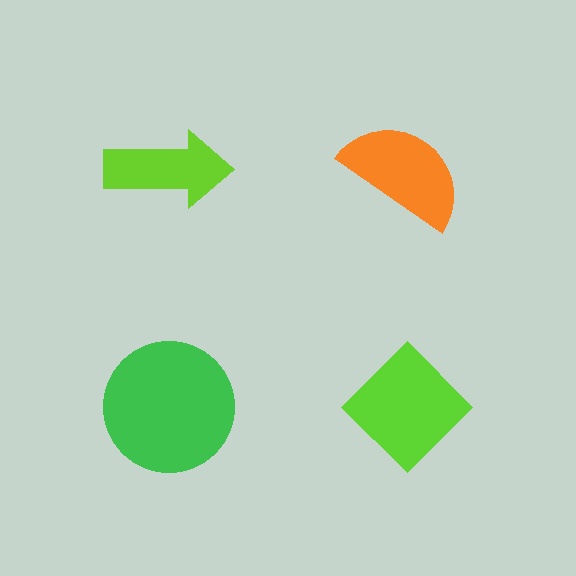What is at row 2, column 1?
A green circle.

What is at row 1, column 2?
An orange semicircle.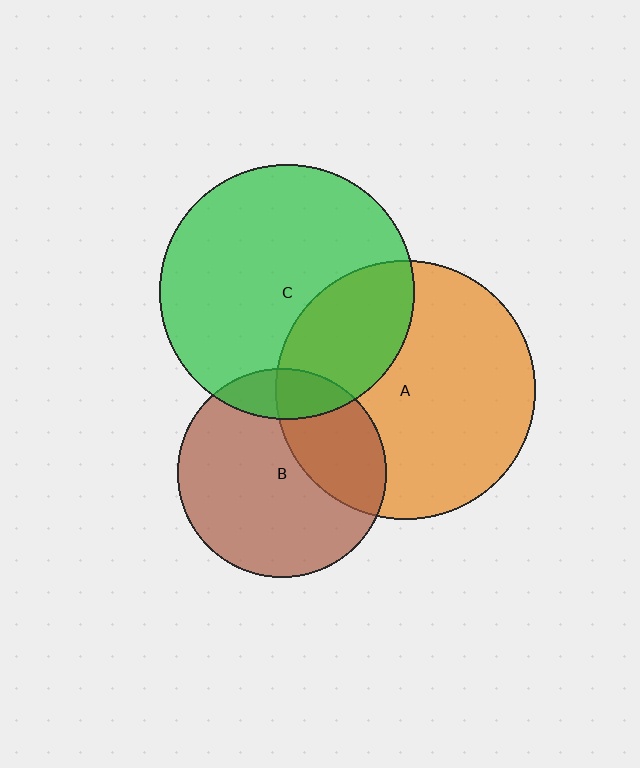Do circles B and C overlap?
Yes.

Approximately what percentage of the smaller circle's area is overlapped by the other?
Approximately 15%.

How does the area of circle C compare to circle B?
Approximately 1.5 times.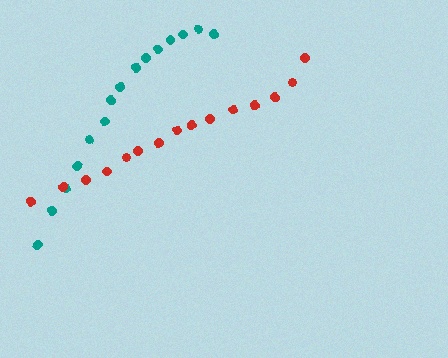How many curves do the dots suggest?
There are 2 distinct paths.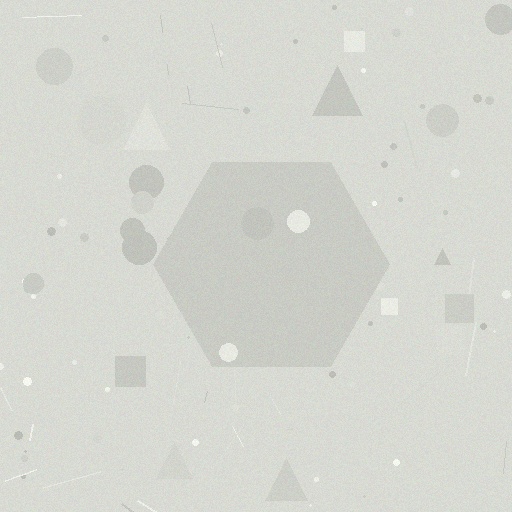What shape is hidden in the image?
A hexagon is hidden in the image.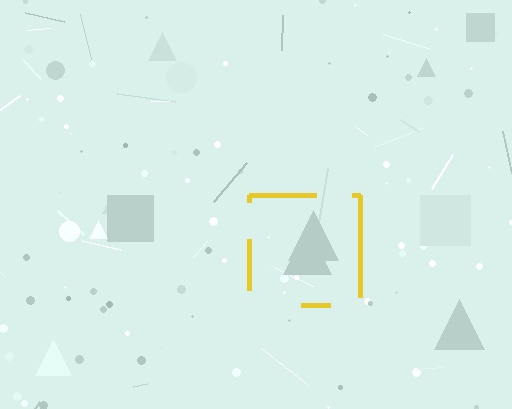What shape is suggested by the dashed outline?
The dashed outline suggests a square.